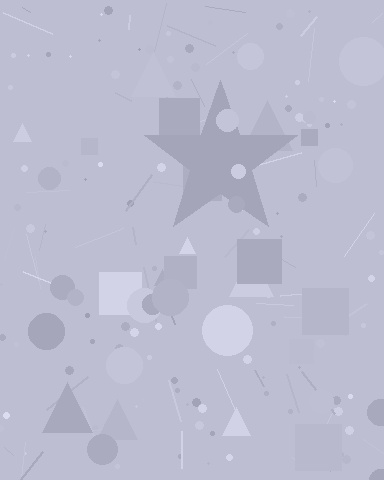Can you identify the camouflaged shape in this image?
The camouflaged shape is a star.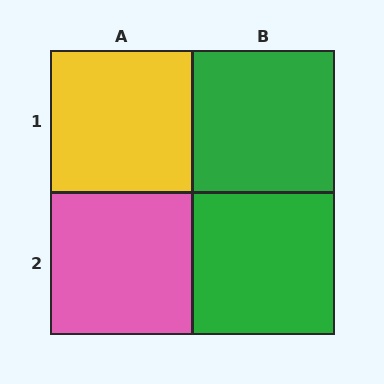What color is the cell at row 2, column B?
Green.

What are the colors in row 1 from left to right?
Yellow, green.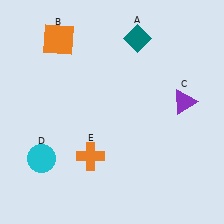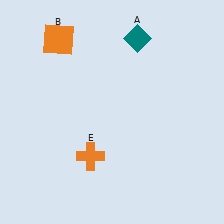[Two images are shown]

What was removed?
The cyan circle (D), the purple triangle (C) were removed in Image 2.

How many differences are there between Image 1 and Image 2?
There are 2 differences between the two images.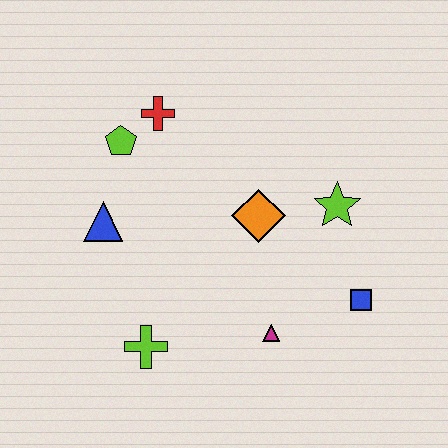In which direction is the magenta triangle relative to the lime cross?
The magenta triangle is to the right of the lime cross.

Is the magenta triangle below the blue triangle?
Yes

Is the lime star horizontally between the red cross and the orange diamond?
No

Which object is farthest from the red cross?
The blue square is farthest from the red cross.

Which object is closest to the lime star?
The orange diamond is closest to the lime star.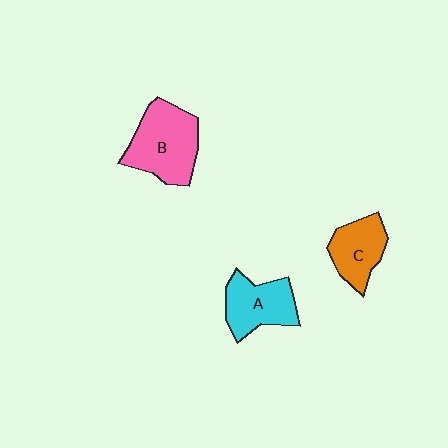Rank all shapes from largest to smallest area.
From largest to smallest: B (pink), A (cyan), C (orange).